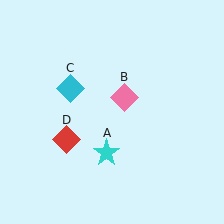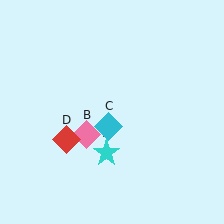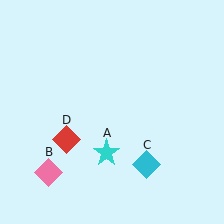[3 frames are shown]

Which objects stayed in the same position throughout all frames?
Cyan star (object A) and red diamond (object D) remained stationary.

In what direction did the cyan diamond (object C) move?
The cyan diamond (object C) moved down and to the right.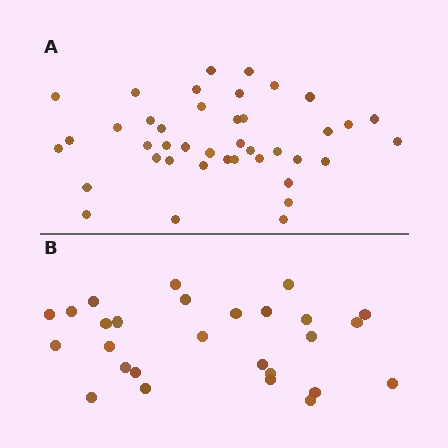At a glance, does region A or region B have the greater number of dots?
Region A (the top region) has more dots.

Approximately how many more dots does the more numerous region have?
Region A has approximately 15 more dots than region B.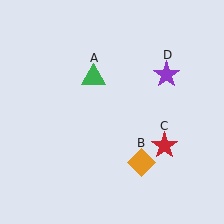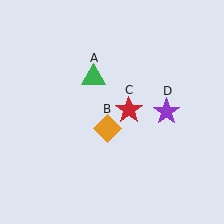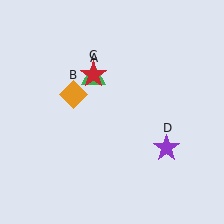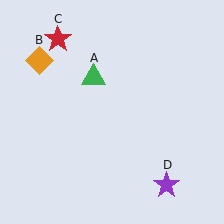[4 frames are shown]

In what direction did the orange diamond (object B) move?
The orange diamond (object B) moved up and to the left.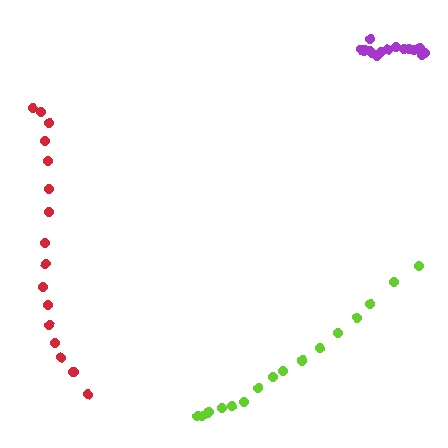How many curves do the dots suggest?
There are 3 distinct paths.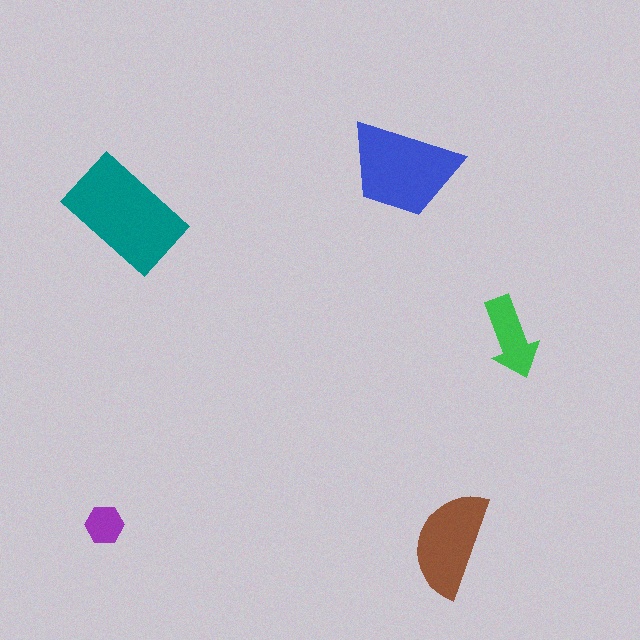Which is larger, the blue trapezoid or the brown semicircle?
The blue trapezoid.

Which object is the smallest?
The purple hexagon.